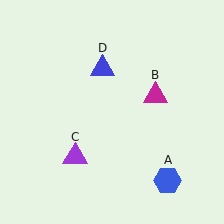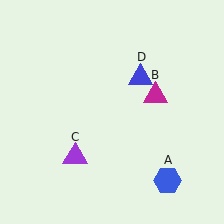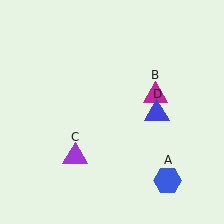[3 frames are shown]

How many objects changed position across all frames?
1 object changed position: blue triangle (object D).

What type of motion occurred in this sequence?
The blue triangle (object D) rotated clockwise around the center of the scene.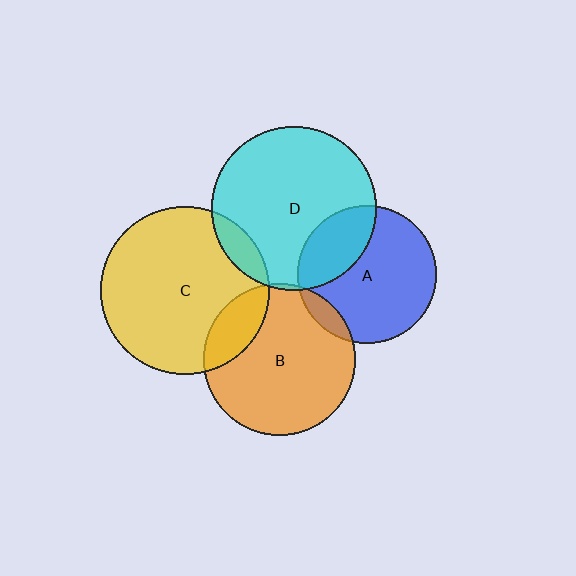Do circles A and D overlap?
Yes.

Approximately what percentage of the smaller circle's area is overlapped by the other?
Approximately 30%.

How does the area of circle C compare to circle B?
Approximately 1.2 times.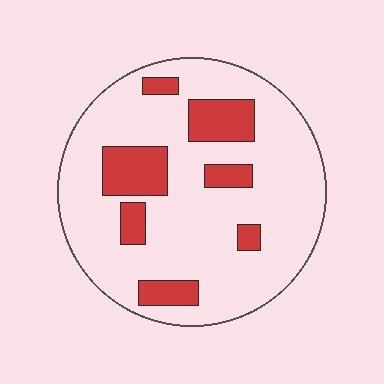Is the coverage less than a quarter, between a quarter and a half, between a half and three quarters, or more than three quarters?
Less than a quarter.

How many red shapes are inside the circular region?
7.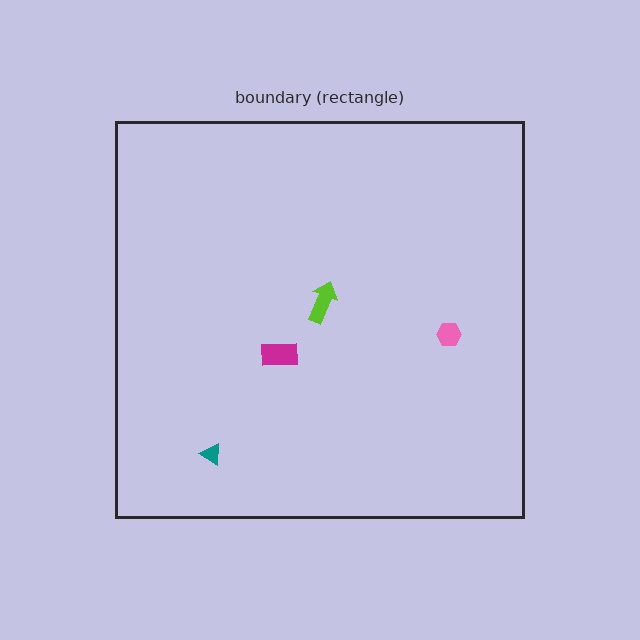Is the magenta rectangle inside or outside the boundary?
Inside.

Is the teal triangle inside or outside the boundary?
Inside.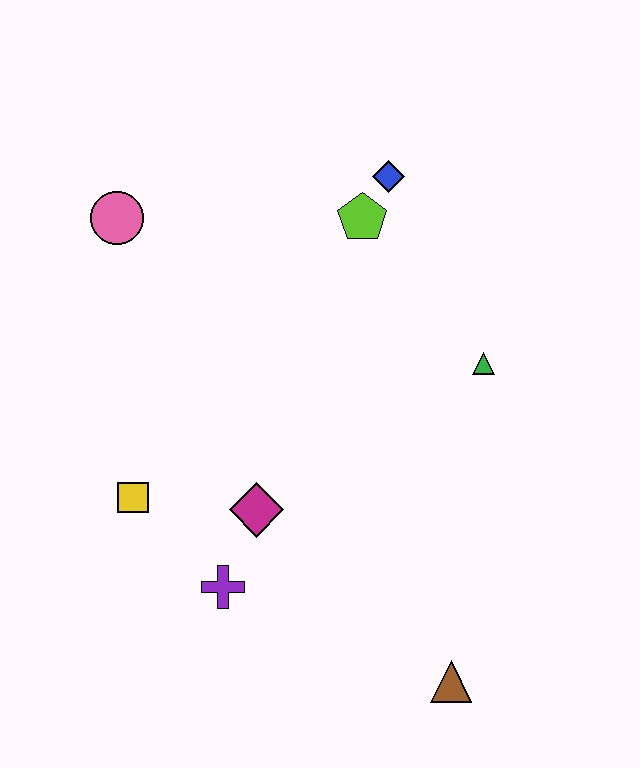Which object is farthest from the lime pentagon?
The brown triangle is farthest from the lime pentagon.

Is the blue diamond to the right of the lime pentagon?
Yes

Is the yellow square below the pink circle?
Yes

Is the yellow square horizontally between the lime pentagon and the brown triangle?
No